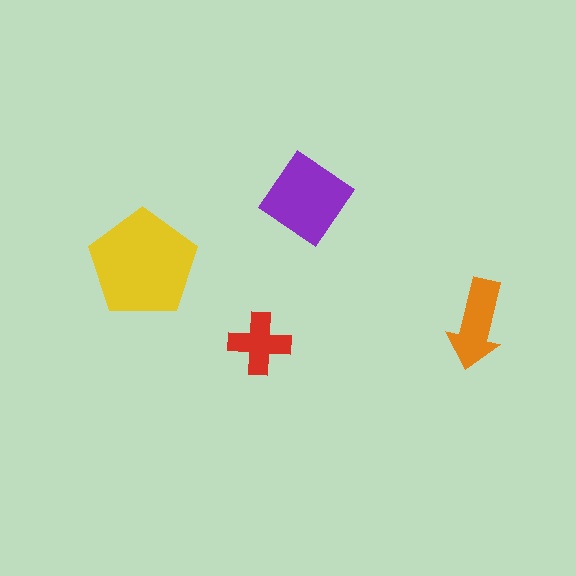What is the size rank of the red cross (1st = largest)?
4th.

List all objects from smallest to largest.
The red cross, the orange arrow, the purple diamond, the yellow pentagon.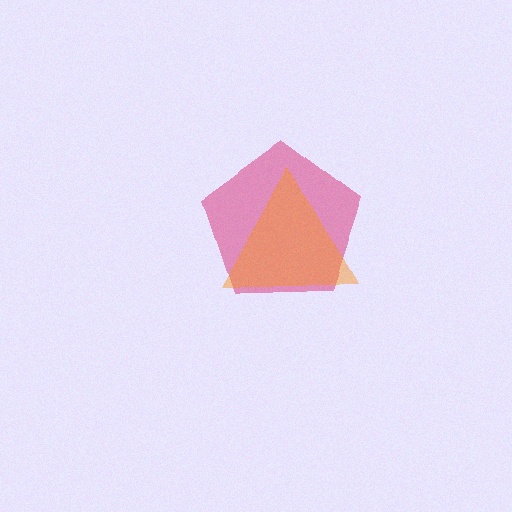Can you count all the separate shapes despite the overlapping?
Yes, there are 2 separate shapes.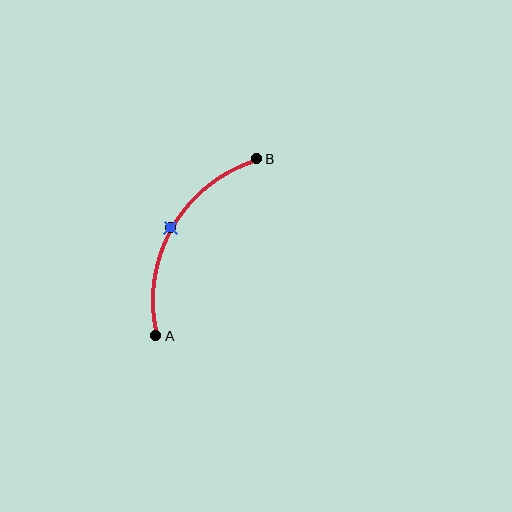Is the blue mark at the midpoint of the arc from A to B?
Yes. The blue mark lies on the arc at equal arc-length from both A and B — it is the arc midpoint.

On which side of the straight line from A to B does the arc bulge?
The arc bulges to the left of the straight line connecting A and B.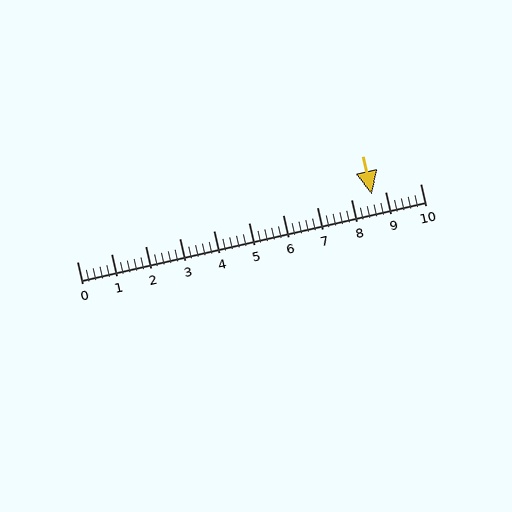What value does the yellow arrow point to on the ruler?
The yellow arrow points to approximately 8.6.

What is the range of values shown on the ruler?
The ruler shows values from 0 to 10.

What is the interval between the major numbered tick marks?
The major tick marks are spaced 1 units apart.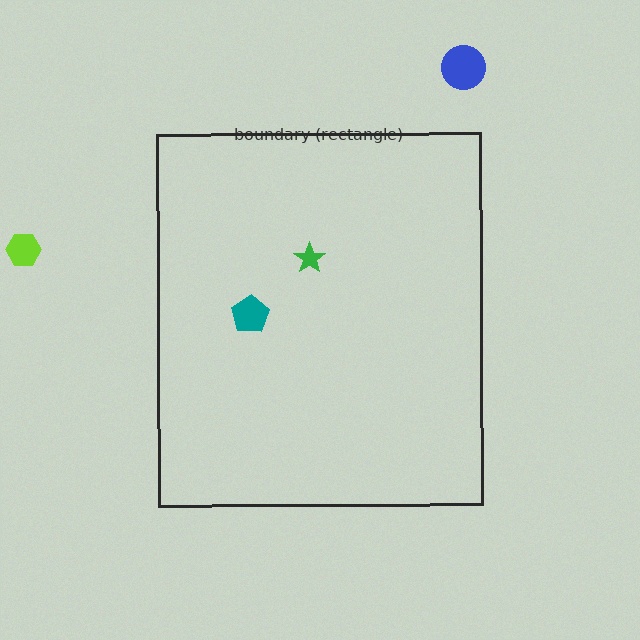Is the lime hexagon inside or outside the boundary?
Outside.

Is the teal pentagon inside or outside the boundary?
Inside.